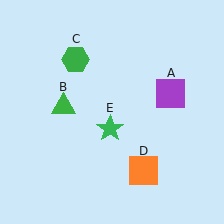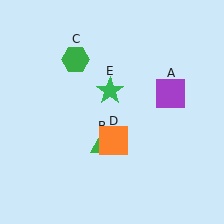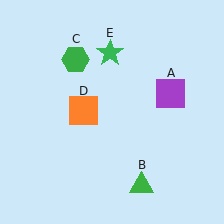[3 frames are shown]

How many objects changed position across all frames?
3 objects changed position: green triangle (object B), orange square (object D), green star (object E).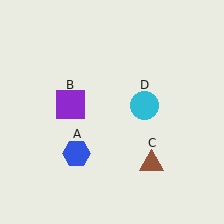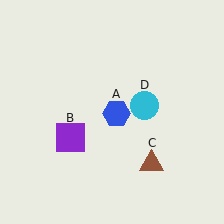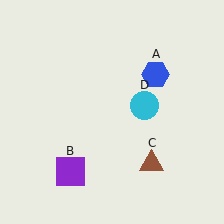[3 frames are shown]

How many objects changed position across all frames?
2 objects changed position: blue hexagon (object A), purple square (object B).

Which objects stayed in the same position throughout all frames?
Brown triangle (object C) and cyan circle (object D) remained stationary.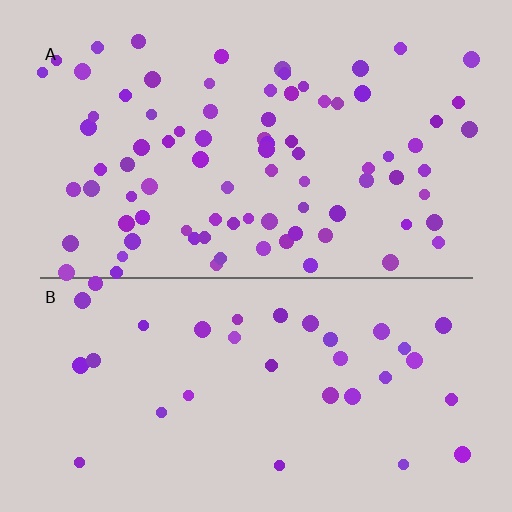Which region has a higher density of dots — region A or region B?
A (the top).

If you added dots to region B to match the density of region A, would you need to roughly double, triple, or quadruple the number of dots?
Approximately double.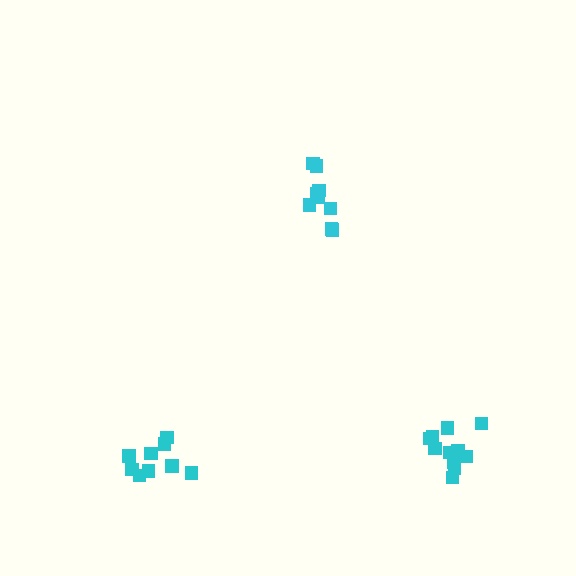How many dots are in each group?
Group 1: 9 dots, Group 2: 9 dots, Group 3: 11 dots (29 total).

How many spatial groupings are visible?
There are 3 spatial groupings.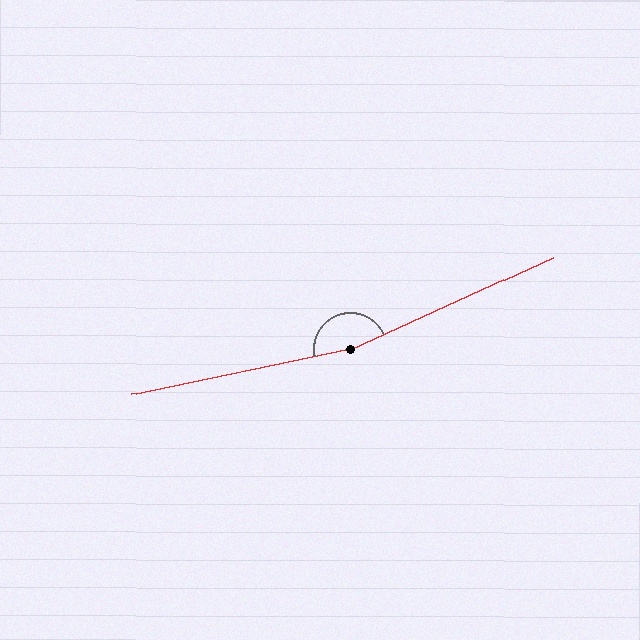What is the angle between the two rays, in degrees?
Approximately 167 degrees.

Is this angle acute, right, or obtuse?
It is obtuse.